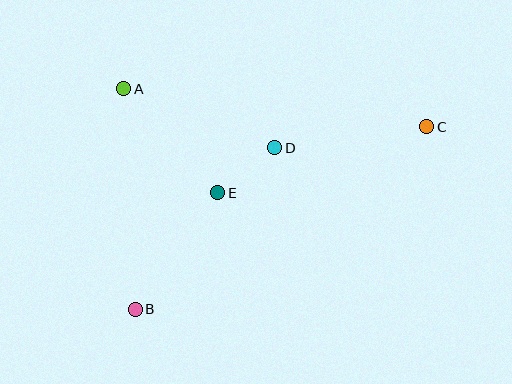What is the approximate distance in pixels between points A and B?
The distance between A and B is approximately 221 pixels.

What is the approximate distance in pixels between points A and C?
The distance between A and C is approximately 305 pixels.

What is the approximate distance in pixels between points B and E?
The distance between B and E is approximately 143 pixels.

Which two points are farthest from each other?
Points B and C are farthest from each other.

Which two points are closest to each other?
Points D and E are closest to each other.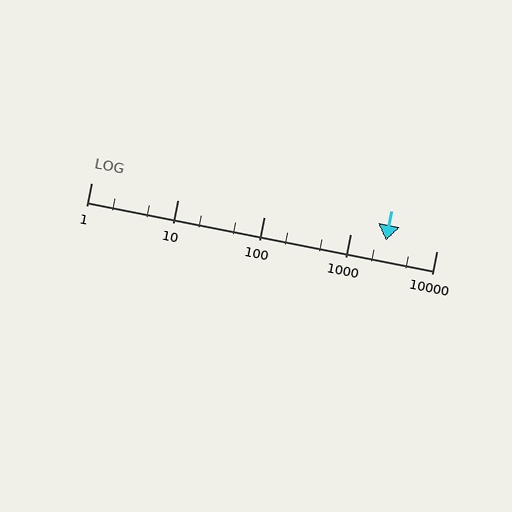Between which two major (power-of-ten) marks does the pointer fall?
The pointer is between 1000 and 10000.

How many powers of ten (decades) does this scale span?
The scale spans 4 decades, from 1 to 10000.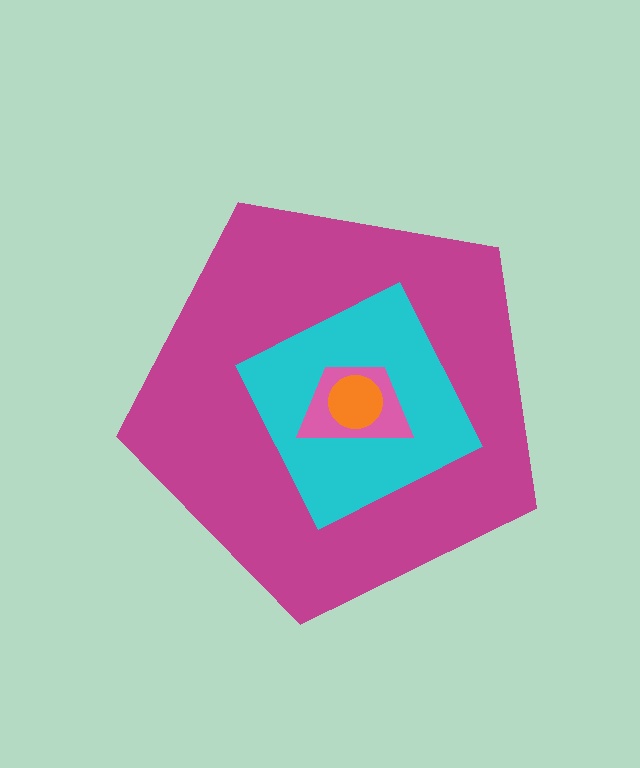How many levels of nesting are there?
4.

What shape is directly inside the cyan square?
The pink trapezoid.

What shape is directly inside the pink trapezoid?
The orange circle.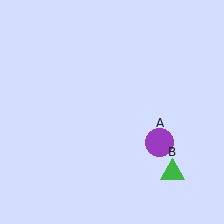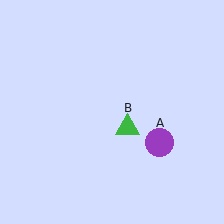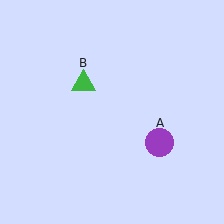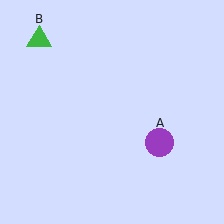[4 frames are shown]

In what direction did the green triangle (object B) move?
The green triangle (object B) moved up and to the left.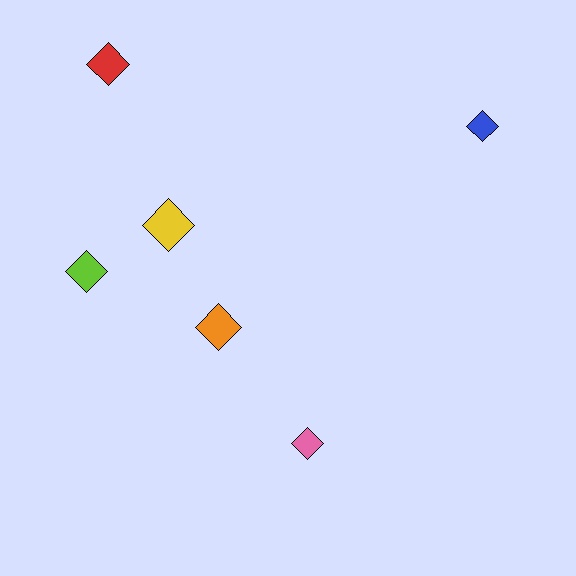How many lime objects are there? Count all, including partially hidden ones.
There is 1 lime object.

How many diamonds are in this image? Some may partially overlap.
There are 6 diamonds.